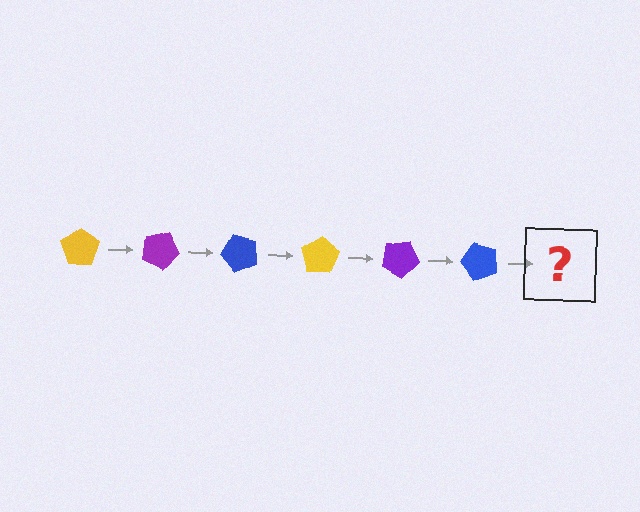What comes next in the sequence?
The next element should be a yellow pentagon, rotated 150 degrees from the start.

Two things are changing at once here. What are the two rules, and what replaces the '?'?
The two rules are that it rotates 25 degrees each step and the color cycles through yellow, purple, and blue. The '?' should be a yellow pentagon, rotated 150 degrees from the start.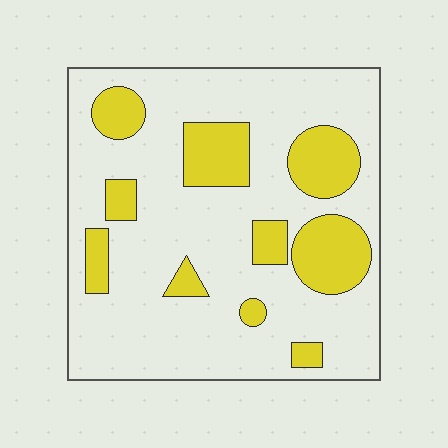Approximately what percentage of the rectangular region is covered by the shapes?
Approximately 25%.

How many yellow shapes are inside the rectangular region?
10.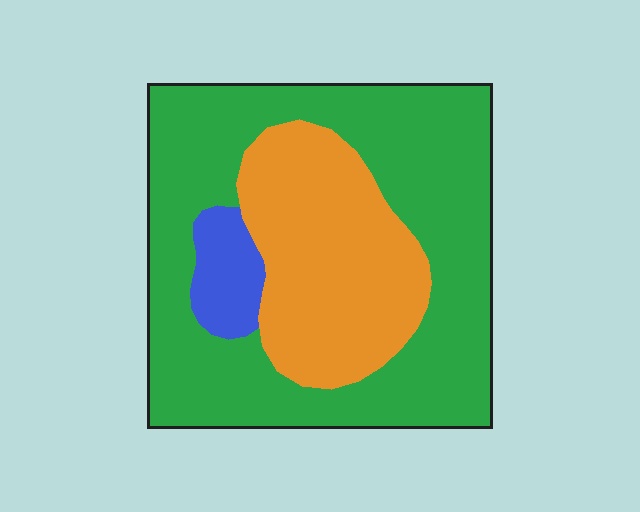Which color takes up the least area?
Blue, at roughly 5%.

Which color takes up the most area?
Green, at roughly 65%.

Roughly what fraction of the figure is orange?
Orange covers about 30% of the figure.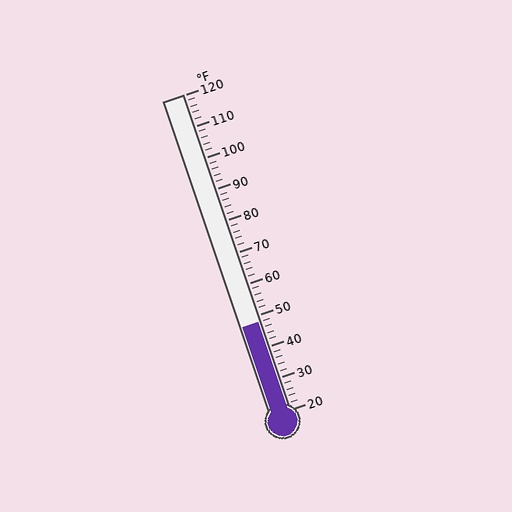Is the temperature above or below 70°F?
The temperature is below 70°F.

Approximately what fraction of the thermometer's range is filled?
The thermometer is filled to approximately 30% of its range.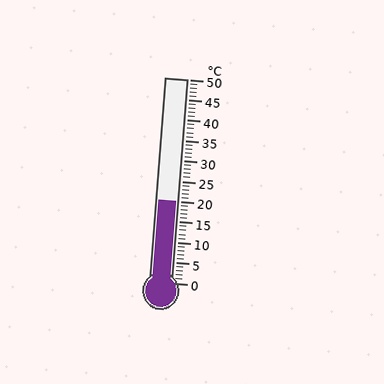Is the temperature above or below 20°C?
The temperature is at 20°C.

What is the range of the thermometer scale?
The thermometer scale ranges from 0°C to 50°C.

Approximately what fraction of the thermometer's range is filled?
The thermometer is filled to approximately 40% of its range.